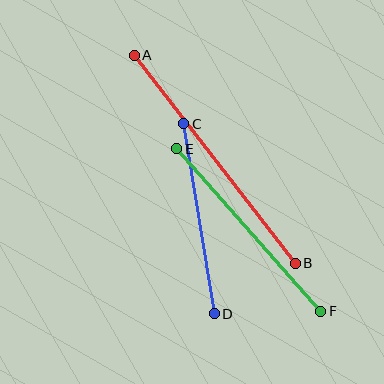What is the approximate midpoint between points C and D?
The midpoint is at approximately (199, 219) pixels.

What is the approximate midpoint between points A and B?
The midpoint is at approximately (215, 159) pixels.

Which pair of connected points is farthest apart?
Points A and B are farthest apart.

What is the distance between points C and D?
The distance is approximately 193 pixels.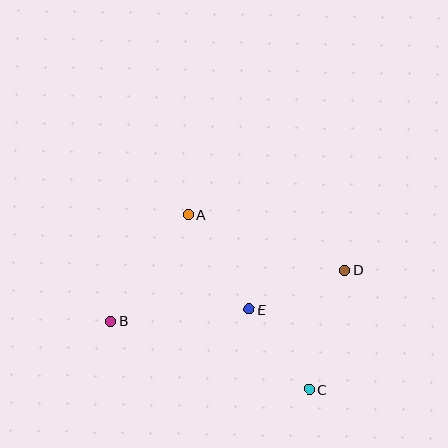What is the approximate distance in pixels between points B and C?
The distance between B and C is approximately 209 pixels.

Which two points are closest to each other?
Points C and E are closest to each other.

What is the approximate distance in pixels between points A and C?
The distance between A and C is approximately 212 pixels.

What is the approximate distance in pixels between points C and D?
The distance between C and D is approximately 124 pixels.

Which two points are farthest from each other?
Points B and D are farthest from each other.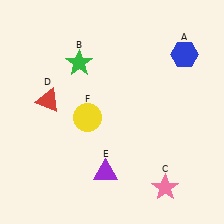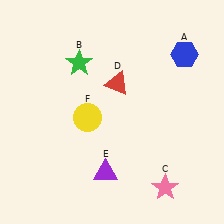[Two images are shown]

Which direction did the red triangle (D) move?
The red triangle (D) moved right.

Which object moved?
The red triangle (D) moved right.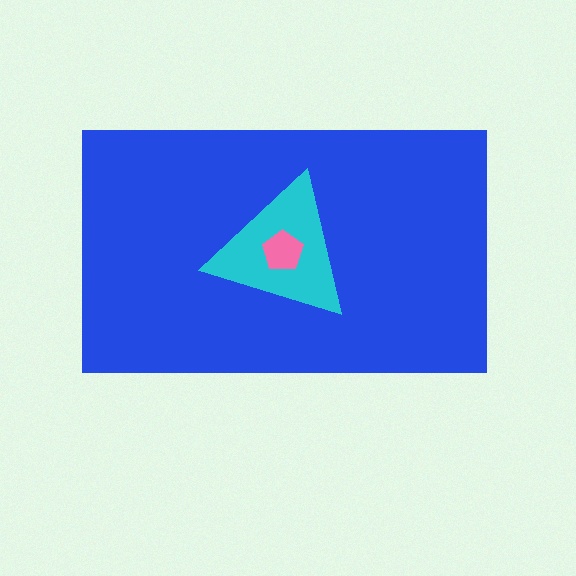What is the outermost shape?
The blue rectangle.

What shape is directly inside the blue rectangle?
The cyan triangle.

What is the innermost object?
The pink pentagon.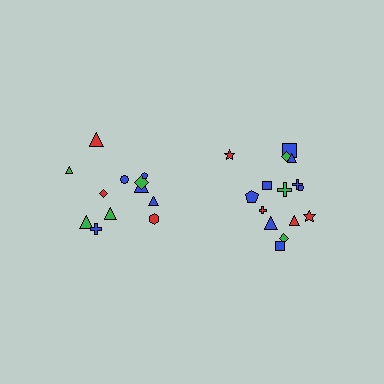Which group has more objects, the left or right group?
The right group.